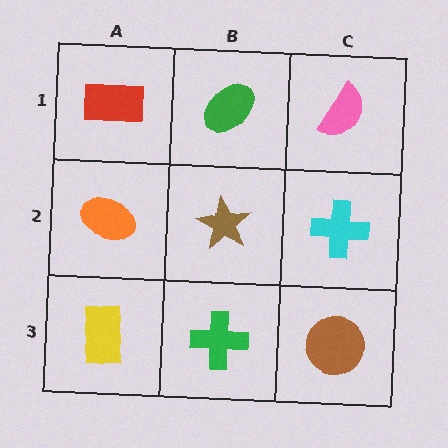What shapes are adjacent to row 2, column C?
A pink semicircle (row 1, column C), a brown circle (row 3, column C), a brown star (row 2, column B).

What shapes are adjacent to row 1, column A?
An orange ellipse (row 2, column A), a green ellipse (row 1, column B).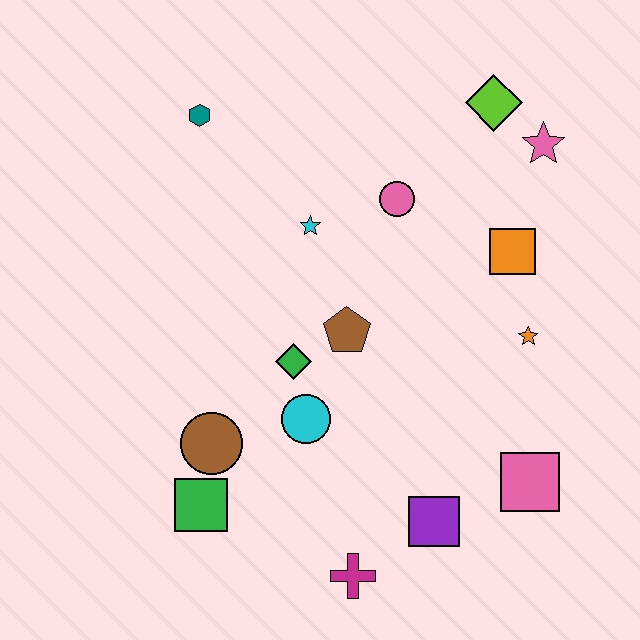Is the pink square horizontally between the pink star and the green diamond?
Yes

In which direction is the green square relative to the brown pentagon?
The green square is below the brown pentagon.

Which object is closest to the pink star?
The lime diamond is closest to the pink star.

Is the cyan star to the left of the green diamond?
No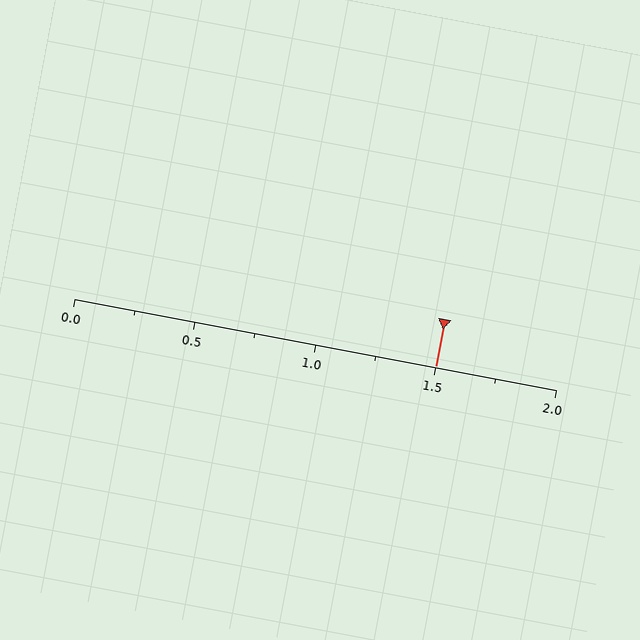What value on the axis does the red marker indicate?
The marker indicates approximately 1.5.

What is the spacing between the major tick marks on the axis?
The major ticks are spaced 0.5 apart.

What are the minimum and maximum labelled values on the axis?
The axis runs from 0.0 to 2.0.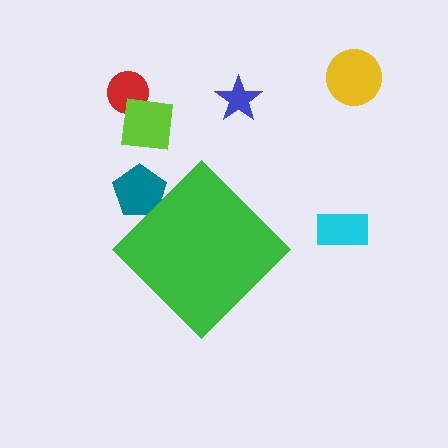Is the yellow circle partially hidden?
No, the yellow circle is fully visible.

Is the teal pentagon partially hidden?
Yes, the teal pentagon is partially hidden behind the green diamond.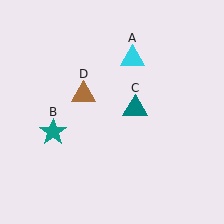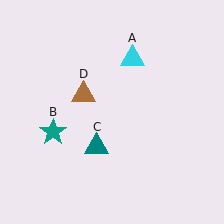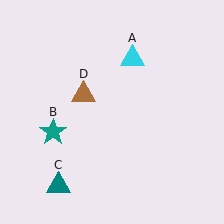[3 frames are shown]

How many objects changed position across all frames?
1 object changed position: teal triangle (object C).